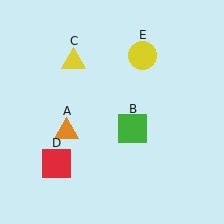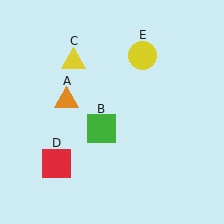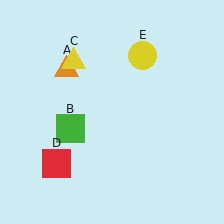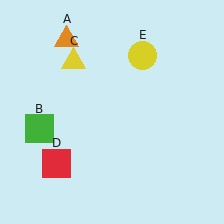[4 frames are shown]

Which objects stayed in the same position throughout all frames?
Yellow triangle (object C) and red square (object D) and yellow circle (object E) remained stationary.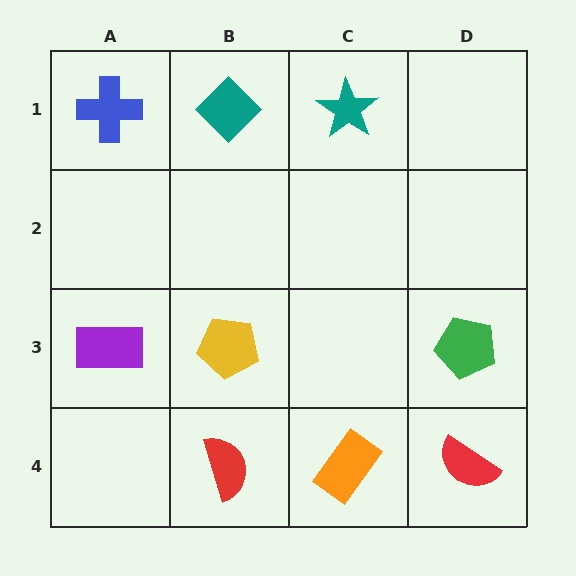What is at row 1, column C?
A teal star.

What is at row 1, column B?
A teal diamond.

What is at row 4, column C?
An orange rectangle.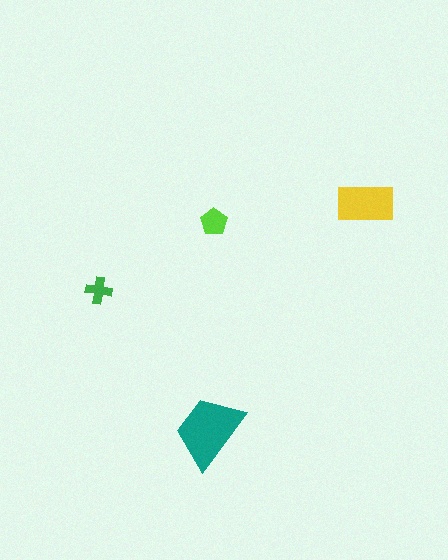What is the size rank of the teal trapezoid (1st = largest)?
1st.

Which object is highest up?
The yellow rectangle is topmost.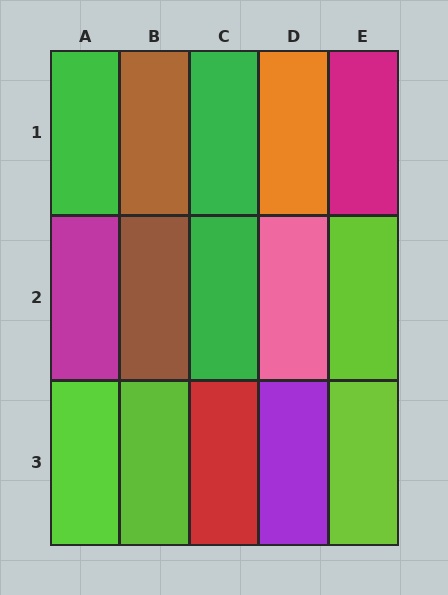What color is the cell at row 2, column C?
Green.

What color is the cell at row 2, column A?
Magenta.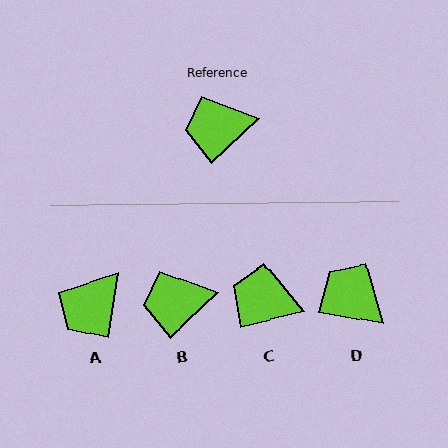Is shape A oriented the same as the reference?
No, it is off by about 38 degrees.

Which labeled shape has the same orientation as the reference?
B.